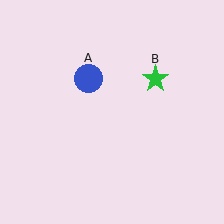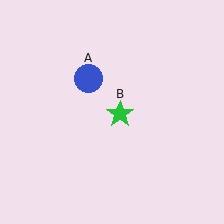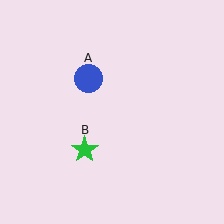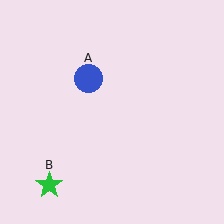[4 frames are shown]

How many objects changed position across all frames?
1 object changed position: green star (object B).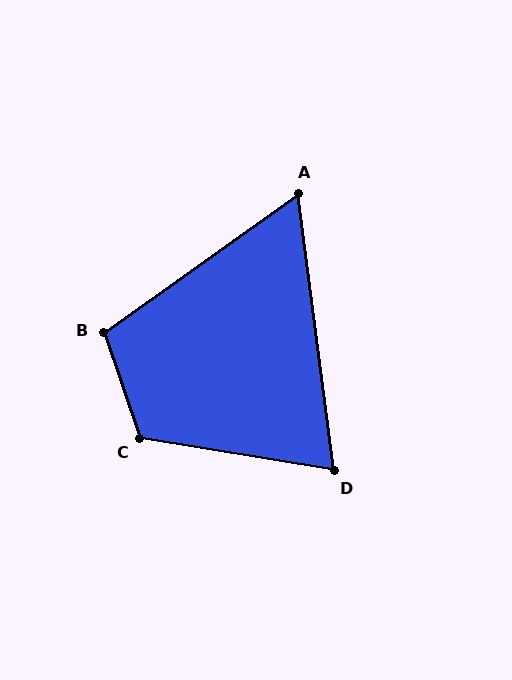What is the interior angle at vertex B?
Approximately 107 degrees (obtuse).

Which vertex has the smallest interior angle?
A, at approximately 62 degrees.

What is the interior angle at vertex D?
Approximately 73 degrees (acute).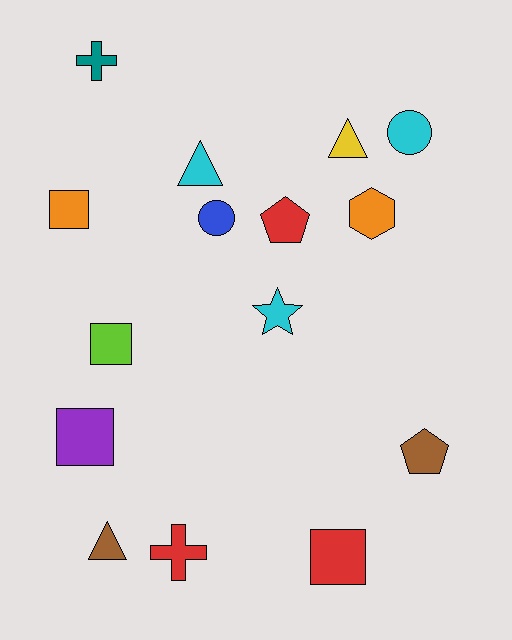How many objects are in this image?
There are 15 objects.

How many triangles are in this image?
There are 3 triangles.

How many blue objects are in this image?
There is 1 blue object.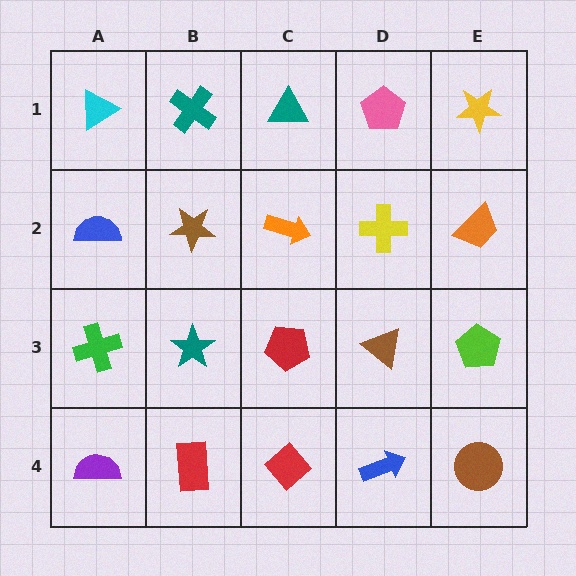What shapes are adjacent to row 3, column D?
A yellow cross (row 2, column D), a blue arrow (row 4, column D), a red pentagon (row 3, column C), a lime pentagon (row 3, column E).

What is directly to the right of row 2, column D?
An orange trapezoid.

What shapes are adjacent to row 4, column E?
A lime pentagon (row 3, column E), a blue arrow (row 4, column D).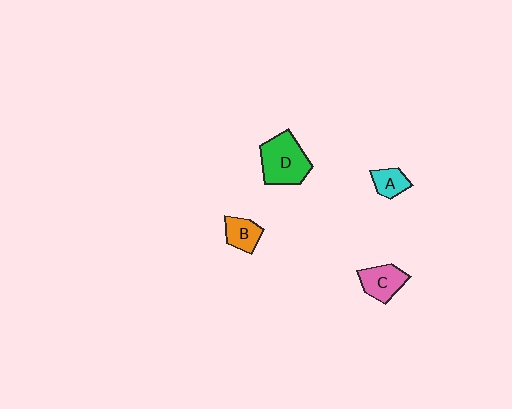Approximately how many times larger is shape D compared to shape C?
Approximately 1.6 times.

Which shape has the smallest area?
Shape A (cyan).